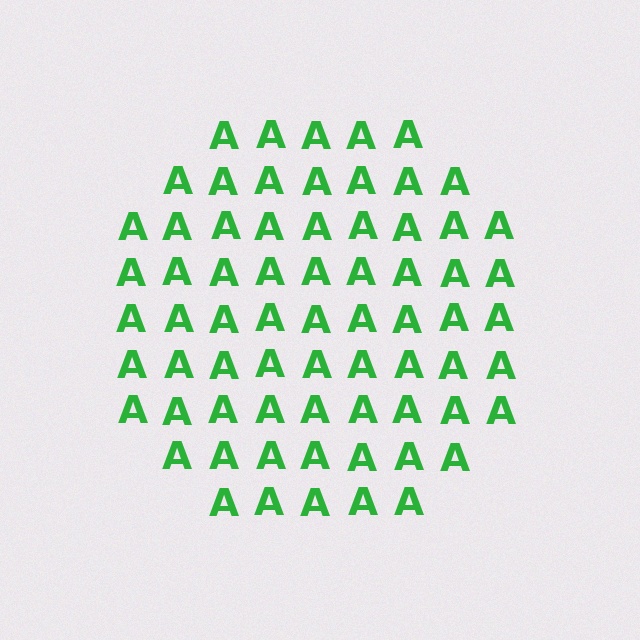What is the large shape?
The large shape is a circle.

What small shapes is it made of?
It is made of small letter A's.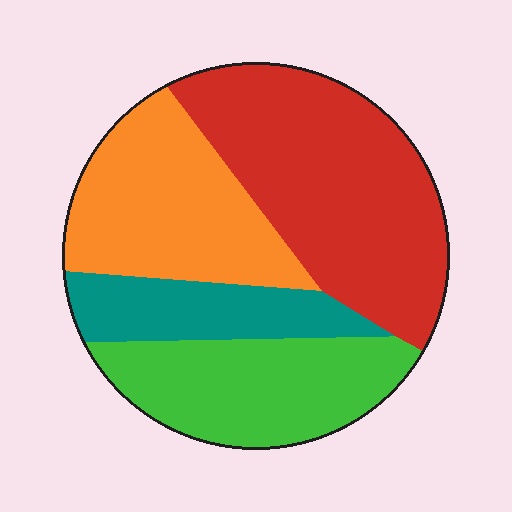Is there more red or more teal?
Red.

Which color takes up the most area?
Red, at roughly 35%.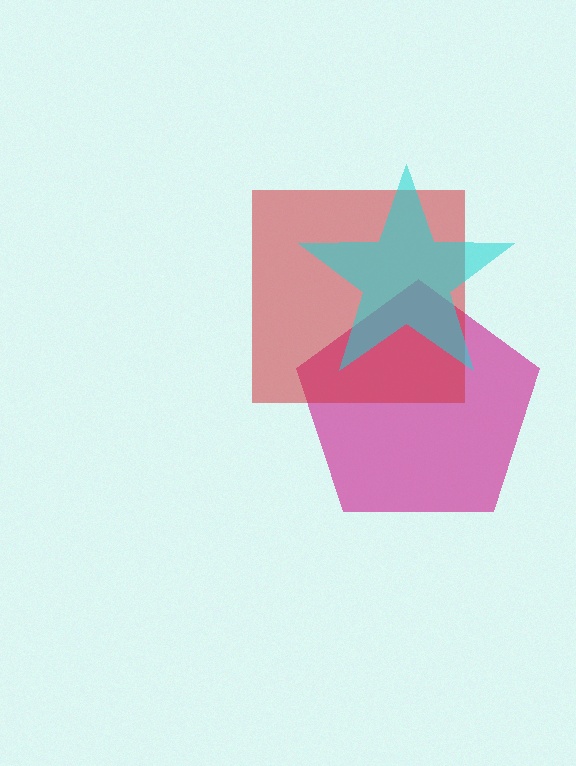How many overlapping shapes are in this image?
There are 3 overlapping shapes in the image.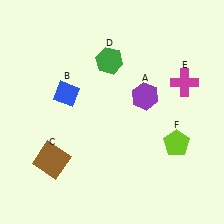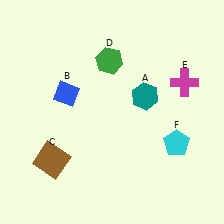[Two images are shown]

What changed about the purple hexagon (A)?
In Image 1, A is purple. In Image 2, it changed to teal.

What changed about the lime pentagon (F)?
In Image 1, F is lime. In Image 2, it changed to cyan.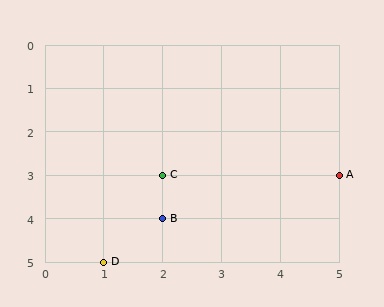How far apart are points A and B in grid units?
Points A and B are 3 columns and 1 row apart (about 3.2 grid units diagonally).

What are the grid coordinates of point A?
Point A is at grid coordinates (5, 3).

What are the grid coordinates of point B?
Point B is at grid coordinates (2, 4).